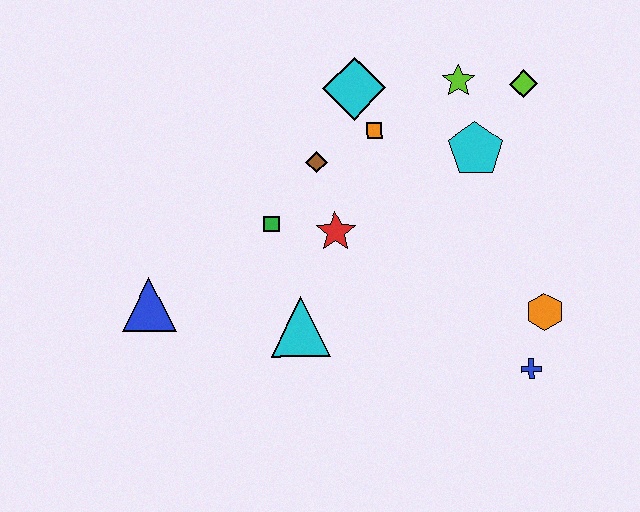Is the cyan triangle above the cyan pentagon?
No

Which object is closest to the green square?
The red star is closest to the green square.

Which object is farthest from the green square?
The blue cross is farthest from the green square.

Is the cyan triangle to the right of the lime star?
No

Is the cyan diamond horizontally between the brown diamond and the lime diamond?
Yes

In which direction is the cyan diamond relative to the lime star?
The cyan diamond is to the left of the lime star.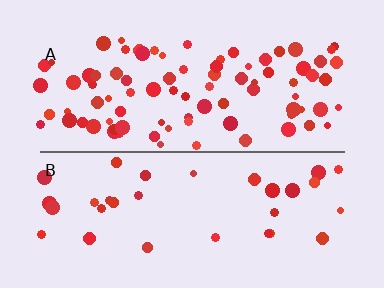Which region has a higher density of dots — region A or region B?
A (the top).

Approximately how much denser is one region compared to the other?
Approximately 2.5× — region A over region B.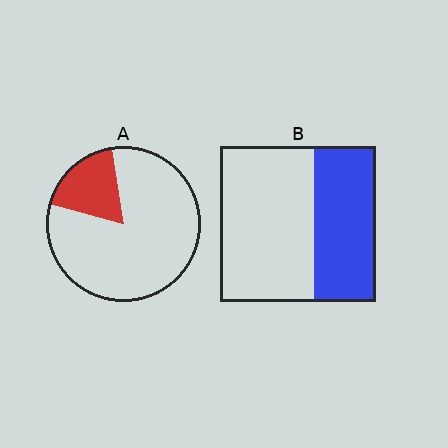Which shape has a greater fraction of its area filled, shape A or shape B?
Shape B.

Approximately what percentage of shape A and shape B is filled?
A is approximately 20% and B is approximately 40%.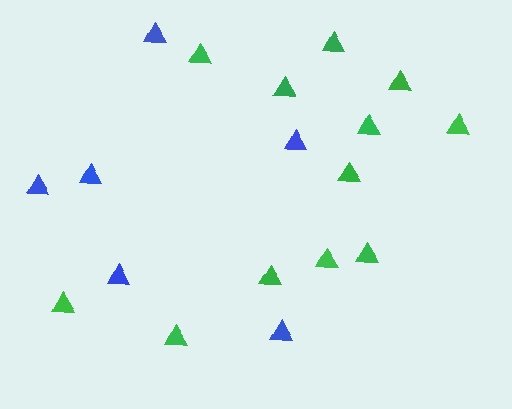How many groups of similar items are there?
There are 2 groups: one group of green triangles (12) and one group of blue triangles (6).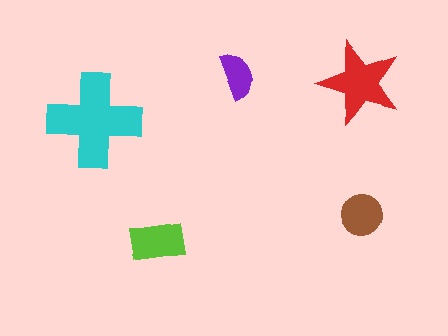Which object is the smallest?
The purple semicircle.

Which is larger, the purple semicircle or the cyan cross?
The cyan cross.